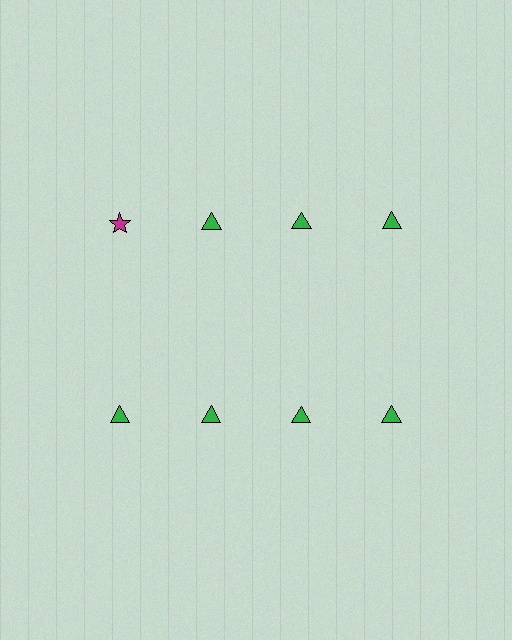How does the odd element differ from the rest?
It differs in both color (magenta instead of green) and shape (star instead of triangle).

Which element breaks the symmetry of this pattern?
The magenta star in the top row, leftmost column breaks the symmetry. All other shapes are green triangles.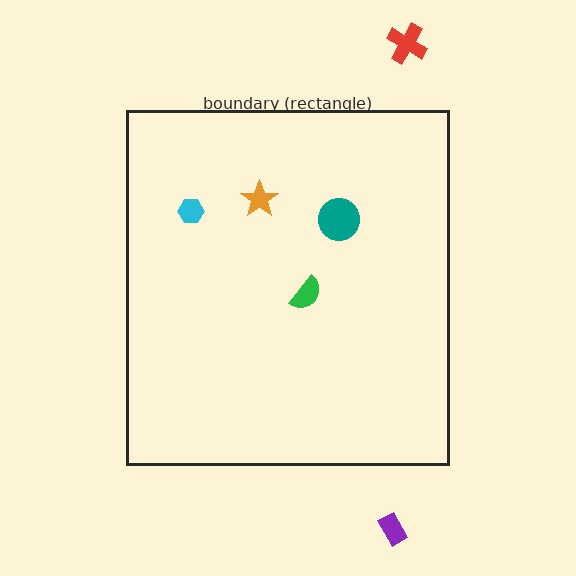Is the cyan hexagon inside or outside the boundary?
Inside.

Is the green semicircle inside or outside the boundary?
Inside.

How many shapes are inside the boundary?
4 inside, 2 outside.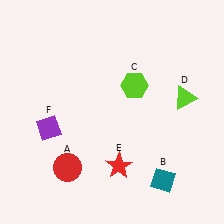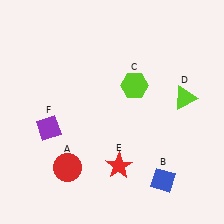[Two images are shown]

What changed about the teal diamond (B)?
In Image 1, B is teal. In Image 2, it changed to blue.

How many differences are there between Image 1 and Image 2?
There is 1 difference between the two images.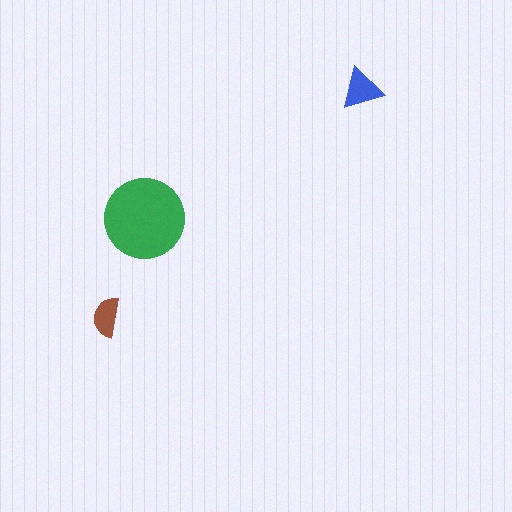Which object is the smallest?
The brown semicircle.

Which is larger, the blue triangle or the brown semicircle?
The blue triangle.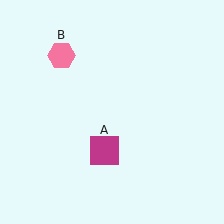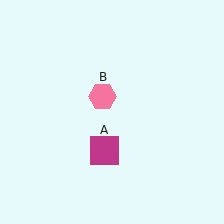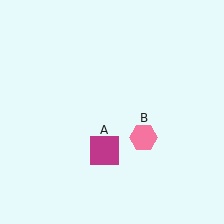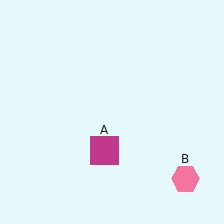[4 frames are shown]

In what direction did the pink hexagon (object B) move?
The pink hexagon (object B) moved down and to the right.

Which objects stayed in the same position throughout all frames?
Magenta square (object A) remained stationary.